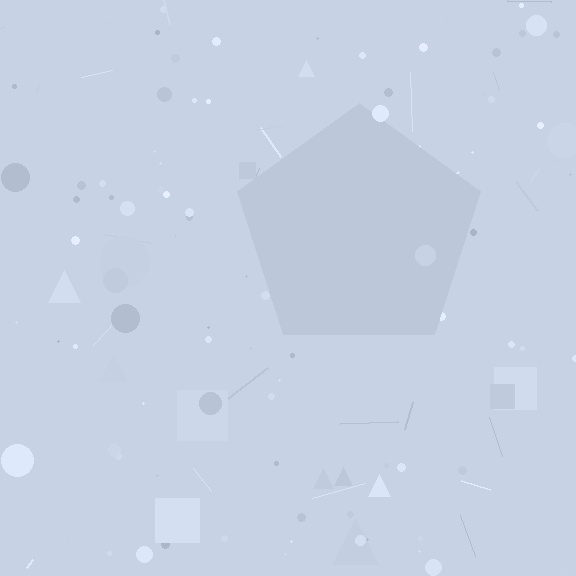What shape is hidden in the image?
A pentagon is hidden in the image.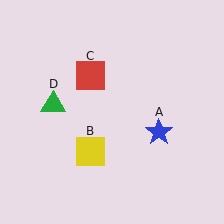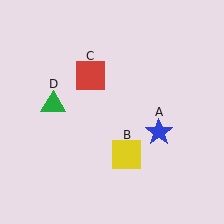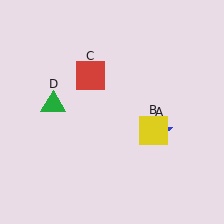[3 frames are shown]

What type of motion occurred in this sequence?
The yellow square (object B) rotated counterclockwise around the center of the scene.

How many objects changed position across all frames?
1 object changed position: yellow square (object B).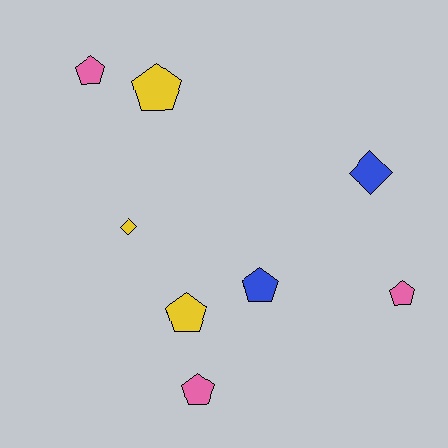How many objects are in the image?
There are 8 objects.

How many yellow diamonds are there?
There is 1 yellow diamond.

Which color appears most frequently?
Yellow, with 3 objects.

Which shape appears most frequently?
Pentagon, with 6 objects.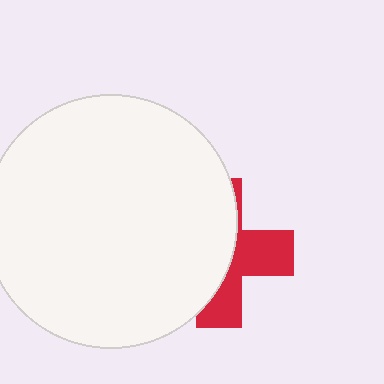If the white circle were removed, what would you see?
You would see the complete red cross.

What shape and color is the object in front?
The object in front is a white circle.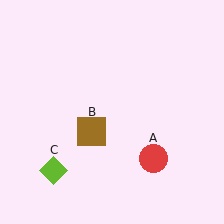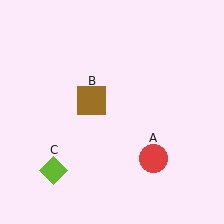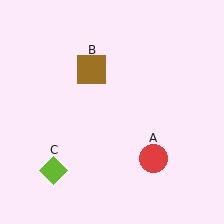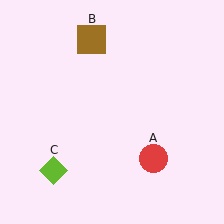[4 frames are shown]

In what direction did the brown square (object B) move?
The brown square (object B) moved up.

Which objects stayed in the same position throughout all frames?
Red circle (object A) and lime diamond (object C) remained stationary.